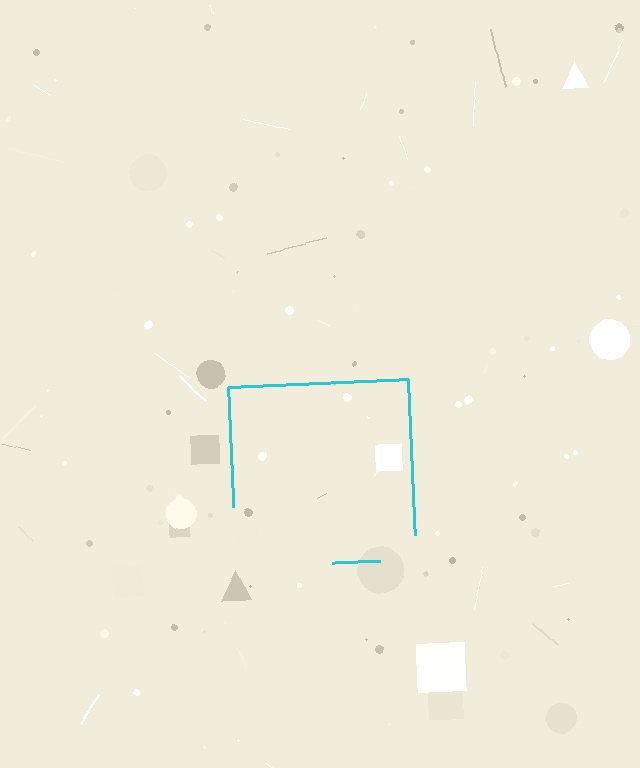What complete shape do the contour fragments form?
The contour fragments form a square.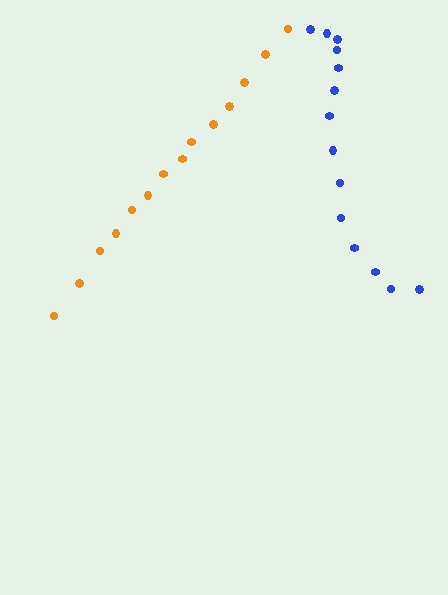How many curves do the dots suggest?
There are 2 distinct paths.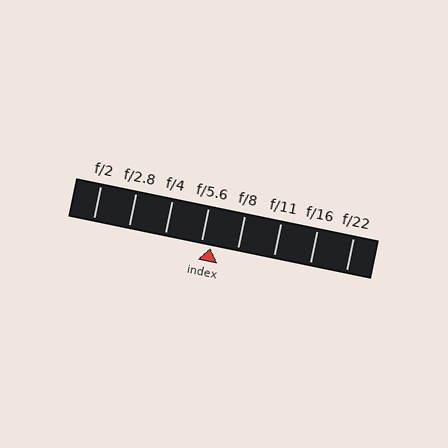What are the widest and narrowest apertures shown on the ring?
The widest aperture shown is f/2 and the narrowest is f/22.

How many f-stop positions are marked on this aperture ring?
There are 8 f-stop positions marked.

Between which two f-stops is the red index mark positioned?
The index mark is between f/5.6 and f/8.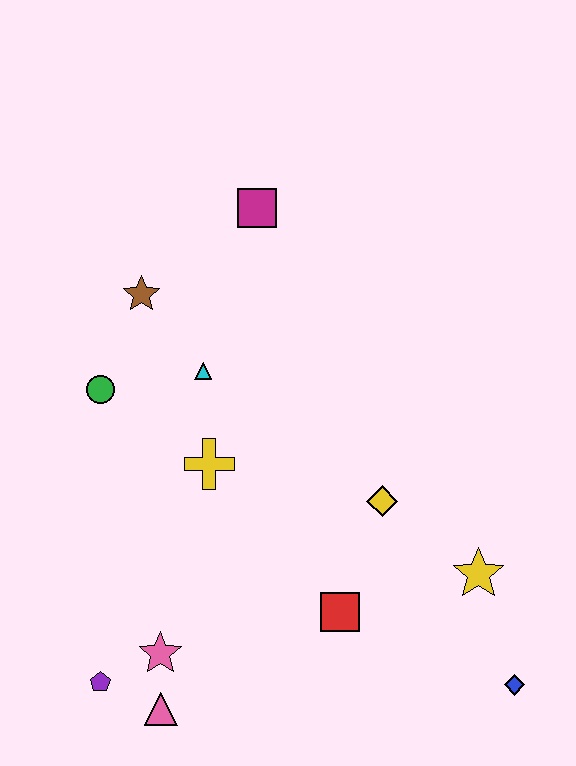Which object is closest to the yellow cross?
The cyan triangle is closest to the yellow cross.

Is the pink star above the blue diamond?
Yes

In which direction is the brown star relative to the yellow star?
The brown star is to the left of the yellow star.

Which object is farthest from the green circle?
The blue diamond is farthest from the green circle.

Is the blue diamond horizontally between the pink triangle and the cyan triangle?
No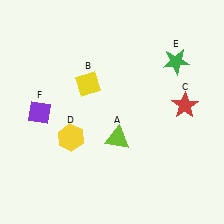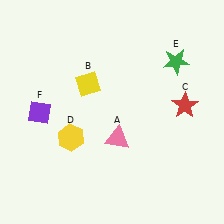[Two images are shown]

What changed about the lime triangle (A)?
In Image 1, A is lime. In Image 2, it changed to pink.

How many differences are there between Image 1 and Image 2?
There is 1 difference between the two images.